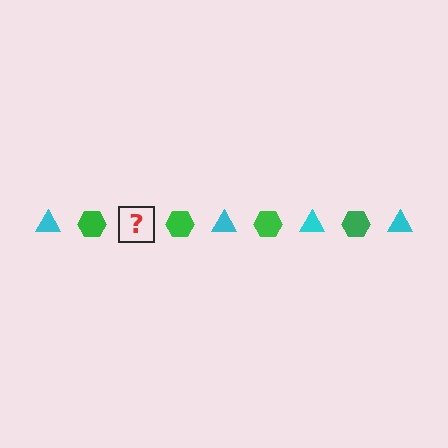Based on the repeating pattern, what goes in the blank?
The blank should be a cyan triangle.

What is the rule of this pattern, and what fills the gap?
The rule is that the pattern alternates between cyan triangle and green hexagon. The gap should be filled with a cyan triangle.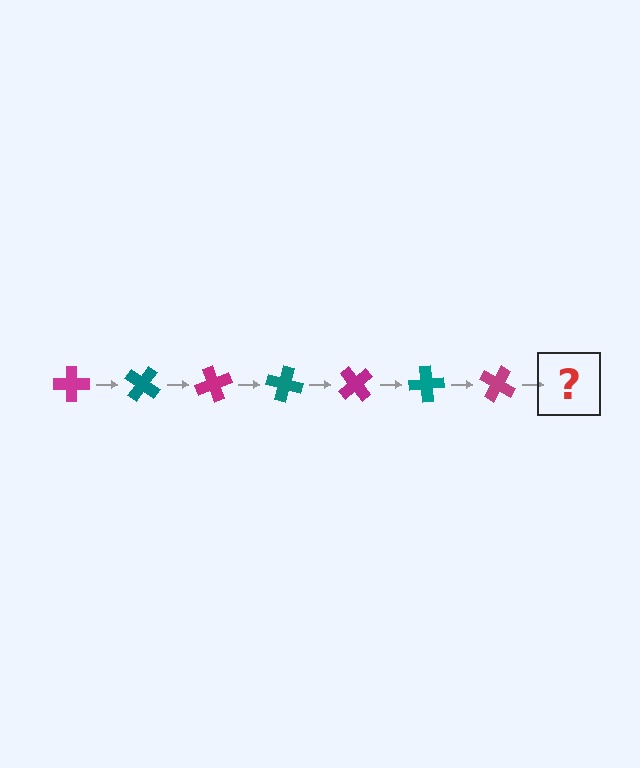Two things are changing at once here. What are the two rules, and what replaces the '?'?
The two rules are that it rotates 35 degrees each step and the color cycles through magenta and teal. The '?' should be a teal cross, rotated 245 degrees from the start.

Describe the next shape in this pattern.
It should be a teal cross, rotated 245 degrees from the start.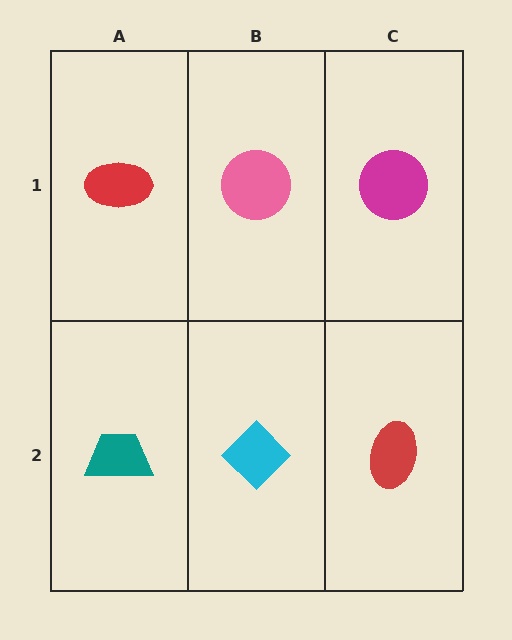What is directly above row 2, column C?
A magenta circle.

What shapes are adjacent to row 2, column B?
A pink circle (row 1, column B), a teal trapezoid (row 2, column A), a red ellipse (row 2, column C).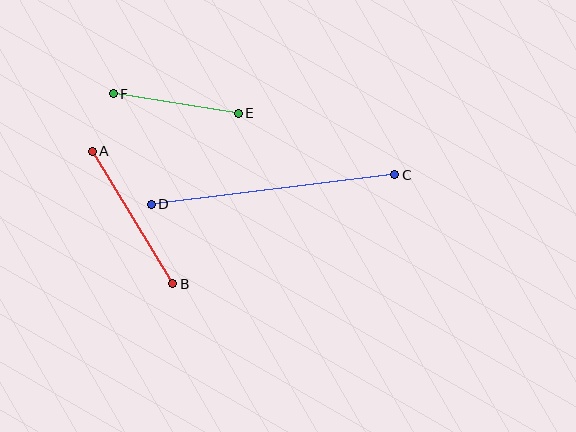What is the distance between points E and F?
The distance is approximately 127 pixels.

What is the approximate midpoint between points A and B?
The midpoint is at approximately (133, 218) pixels.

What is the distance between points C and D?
The distance is approximately 245 pixels.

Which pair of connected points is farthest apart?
Points C and D are farthest apart.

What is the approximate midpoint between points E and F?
The midpoint is at approximately (176, 104) pixels.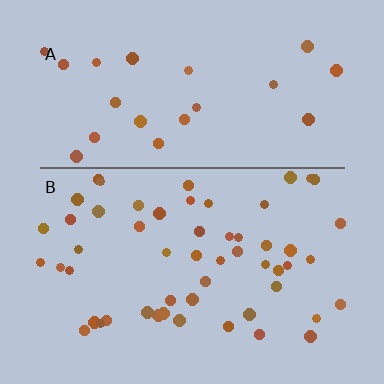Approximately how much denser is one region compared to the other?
Approximately 2.3× — region B over region A.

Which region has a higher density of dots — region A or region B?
B (the bottom).